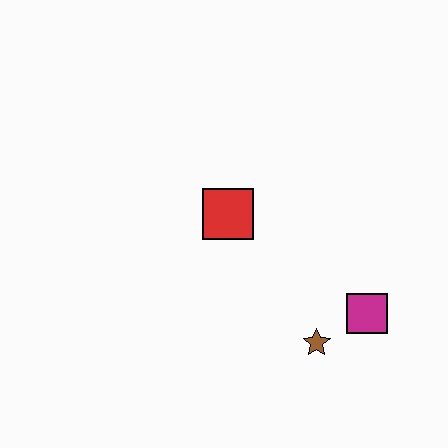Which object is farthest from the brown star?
The red square is farthest from the brown star.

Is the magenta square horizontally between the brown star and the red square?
No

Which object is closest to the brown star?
The magenta square is closest to the brown star.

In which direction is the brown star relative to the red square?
The brown star is below the red square.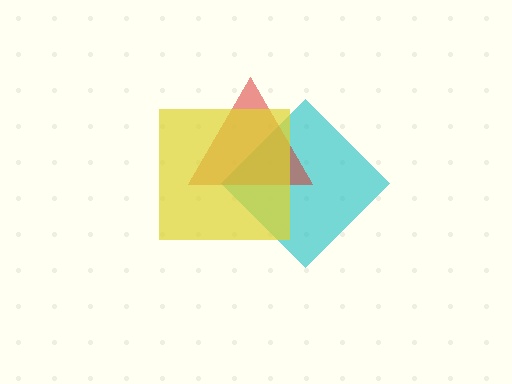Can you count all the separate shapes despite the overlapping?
Yes, there are 3 separate shapes.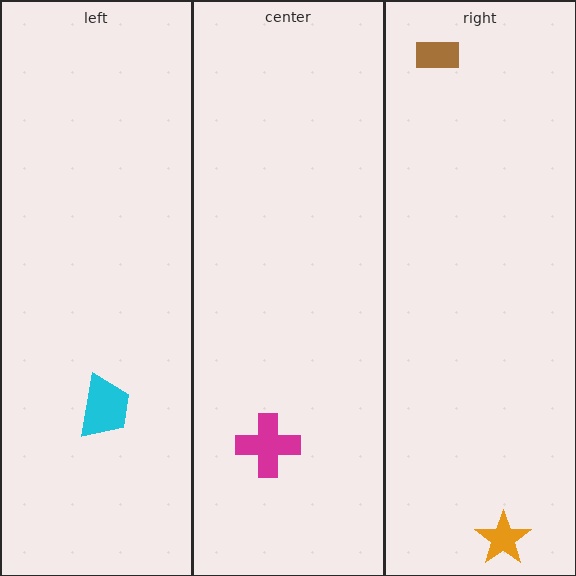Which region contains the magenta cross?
The center region.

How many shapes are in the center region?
1.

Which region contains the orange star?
The right region.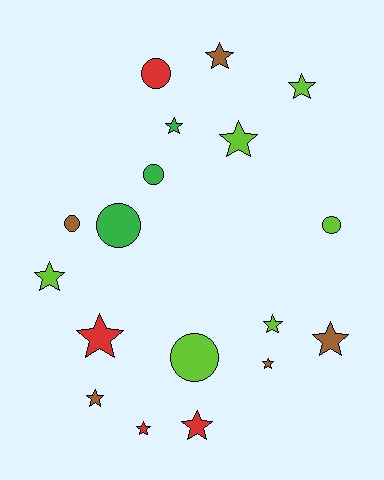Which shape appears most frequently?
Star, with 12 objects.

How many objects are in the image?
There are 18 objects.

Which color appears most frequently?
Lime, with 6 objects.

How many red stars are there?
There are 3 red stars.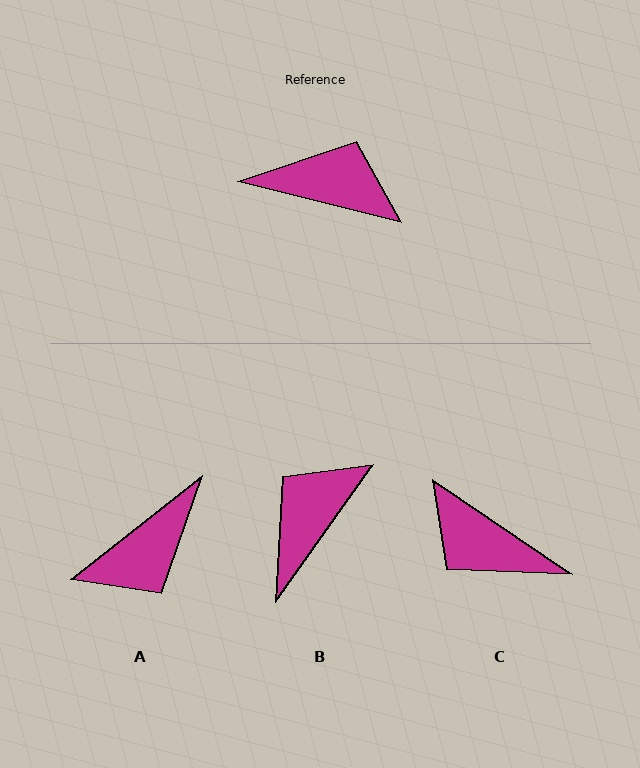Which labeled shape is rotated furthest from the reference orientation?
C, about 160 degrees away.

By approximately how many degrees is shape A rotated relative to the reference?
Approximately 128 degrees clockwise.